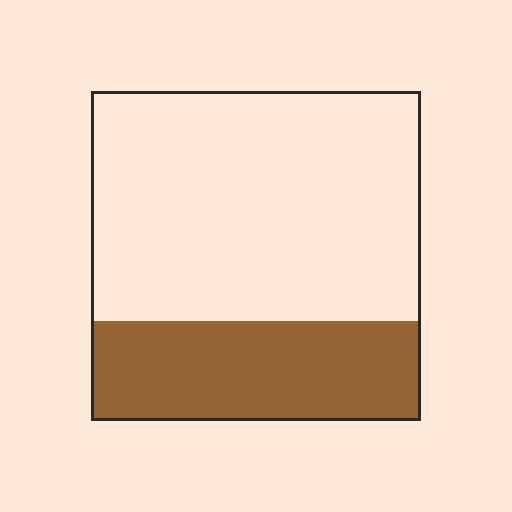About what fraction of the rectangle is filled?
About one third (1/3).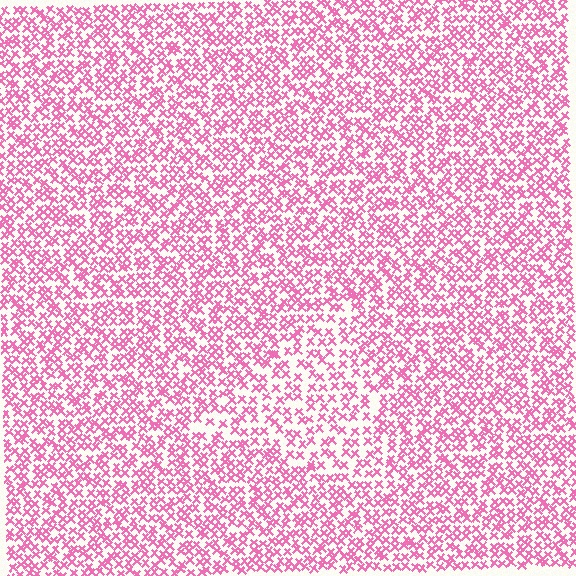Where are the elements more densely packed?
The elements are more densely packed outside the triangle boundary.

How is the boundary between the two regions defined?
The boundary is defined by a change in element density (approximately 1.6x ratio). All elements are the same color, size, and shape.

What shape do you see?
I see a triangle.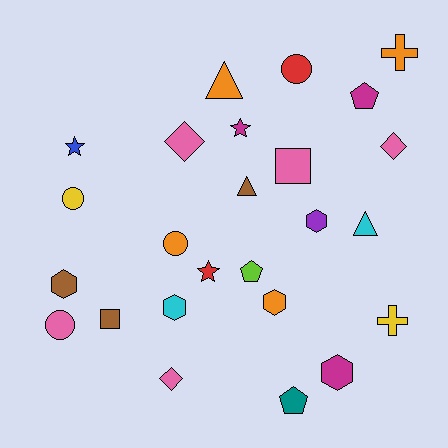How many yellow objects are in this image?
There are 2 yellow objects.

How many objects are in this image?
There are 25 objects.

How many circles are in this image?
There are 4 circles.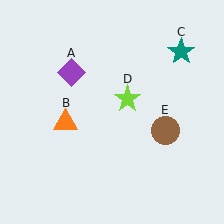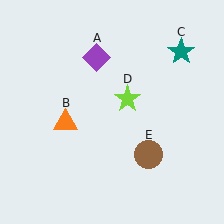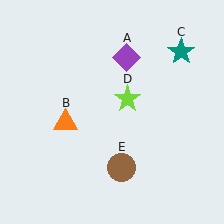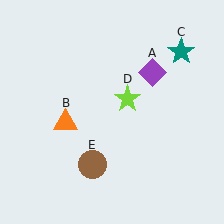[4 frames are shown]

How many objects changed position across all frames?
2 objects changed position: purple diamond (object A), brown circle (object E).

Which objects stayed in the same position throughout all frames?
Orange triangle (object B) and teal star (object C) and lime star (object D) remained stationary.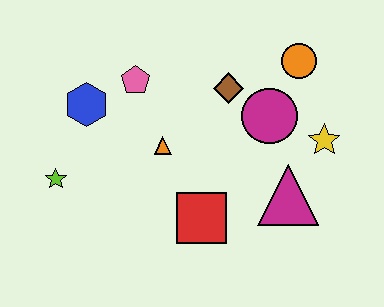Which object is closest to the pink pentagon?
The blue hexagon is closest to the pink pentagon.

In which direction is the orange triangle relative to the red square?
The orange triangle is above the red square.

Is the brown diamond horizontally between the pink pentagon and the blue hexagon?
No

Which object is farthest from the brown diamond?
The lime star is farthest from the brown diamond.